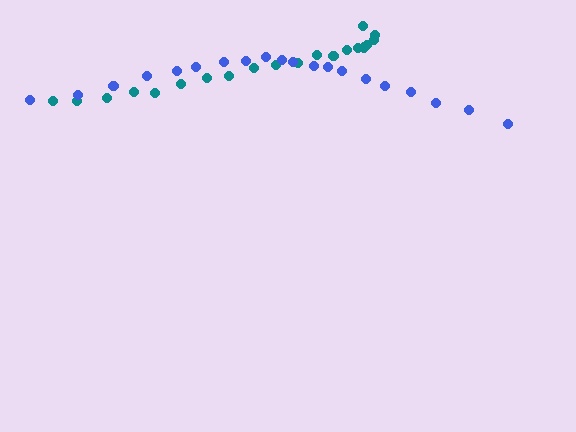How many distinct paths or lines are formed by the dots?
There are 2 distinct paths.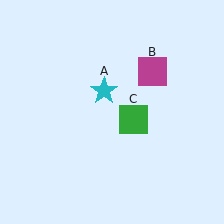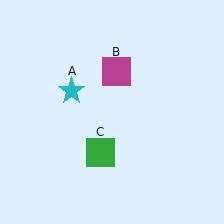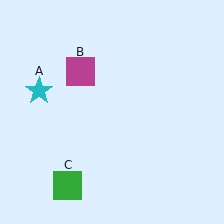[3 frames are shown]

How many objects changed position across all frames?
3 objects changed position: cyan star (object A), magenta square (object B), green square (object C).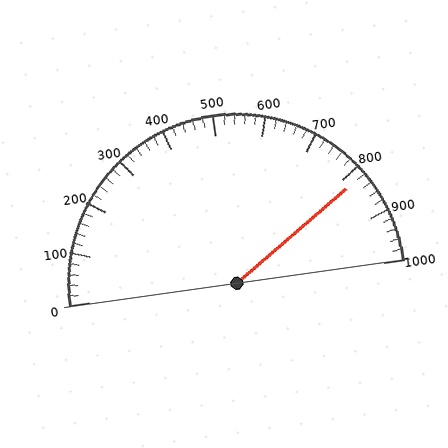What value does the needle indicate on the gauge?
The needle indicates approximately 820.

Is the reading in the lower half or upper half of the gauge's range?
The reading is in the upper half of the range (0 to 1000).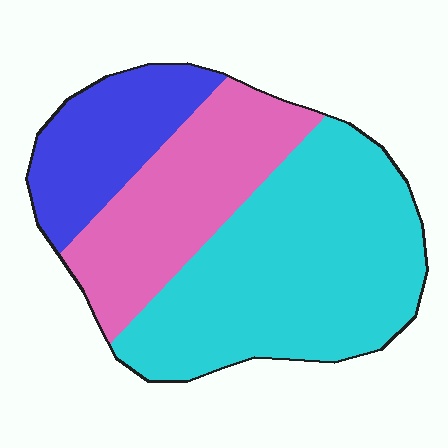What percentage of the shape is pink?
Pink covers 29% of the shape.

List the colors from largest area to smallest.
From largest to smallest: cyan, pink, blue.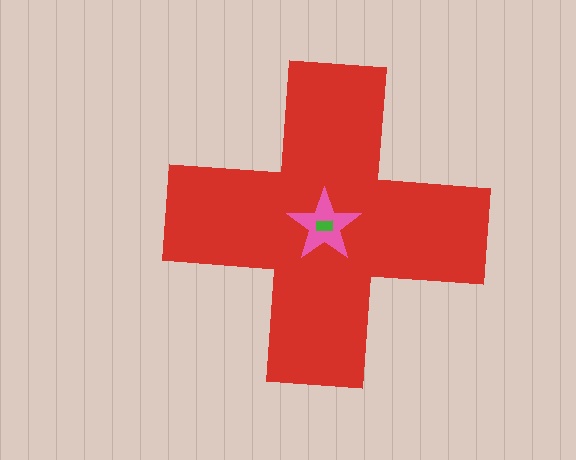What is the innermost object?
The green rectangle.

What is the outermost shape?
The red cross.